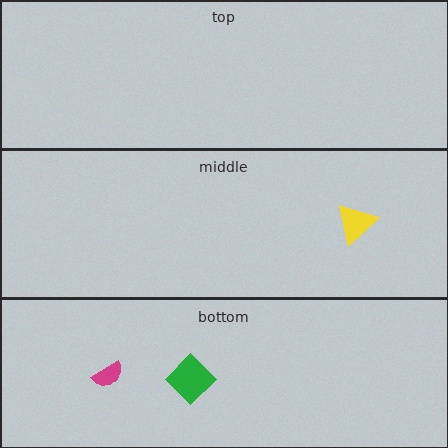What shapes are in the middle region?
The yellow triangle.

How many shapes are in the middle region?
1.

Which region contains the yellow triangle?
The middle region.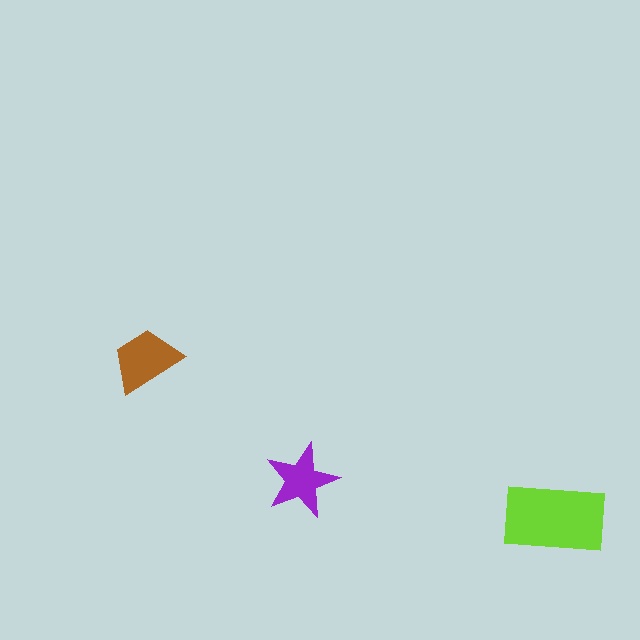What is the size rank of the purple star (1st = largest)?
3rd.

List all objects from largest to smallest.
The lime rectangle, the brown trapezoid, the purple star.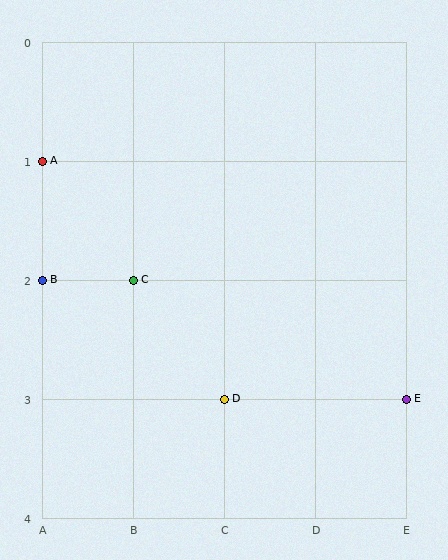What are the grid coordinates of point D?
Point D is at grid coordinates (C, 3).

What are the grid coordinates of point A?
Point A is at grid coordinates (A, 1).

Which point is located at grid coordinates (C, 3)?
Point D is at (C, 3).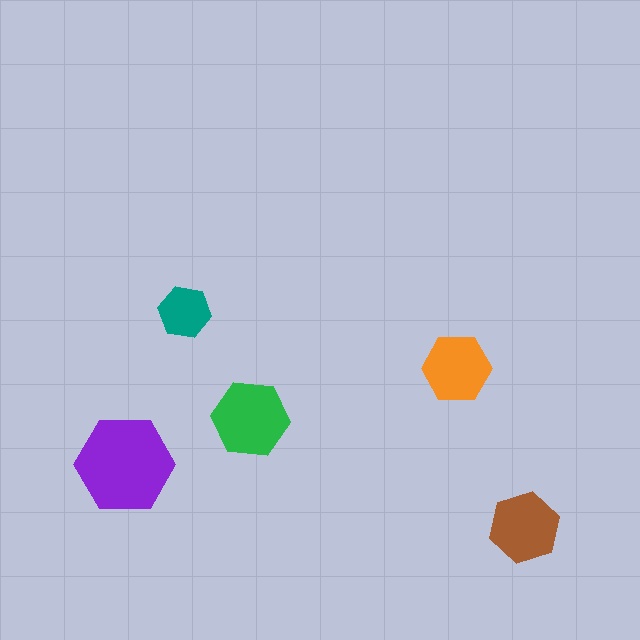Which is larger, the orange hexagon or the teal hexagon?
The orange one.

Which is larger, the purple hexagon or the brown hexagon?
The purple one.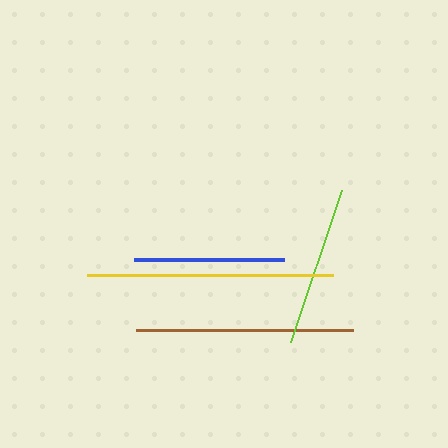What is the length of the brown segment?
The brown segment is approximately 217 pixels long.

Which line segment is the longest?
The yellow line is the longest at approximately 247 pixels.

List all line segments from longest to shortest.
From longest to shortest: yellow, brown, lime, blue.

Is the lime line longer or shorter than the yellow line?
The yellow line is longer than the lime line.